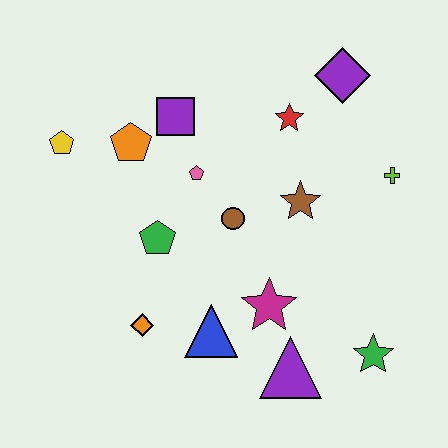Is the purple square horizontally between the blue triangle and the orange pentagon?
Yes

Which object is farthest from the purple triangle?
The yellow pentagon is farthest from the purple triangle.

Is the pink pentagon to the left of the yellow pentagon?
No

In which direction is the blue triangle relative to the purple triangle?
The blue triangle is to the left of the purple triangle.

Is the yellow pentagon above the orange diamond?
Yes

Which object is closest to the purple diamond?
The red star is closest to the purple diamond.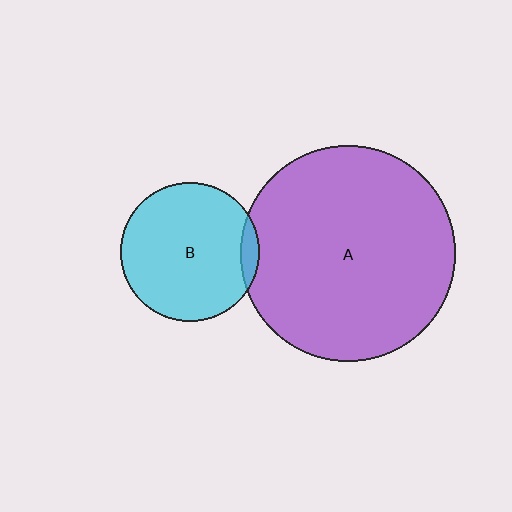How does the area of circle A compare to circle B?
Approximately 2.4 times.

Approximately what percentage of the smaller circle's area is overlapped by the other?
Approximately 5%.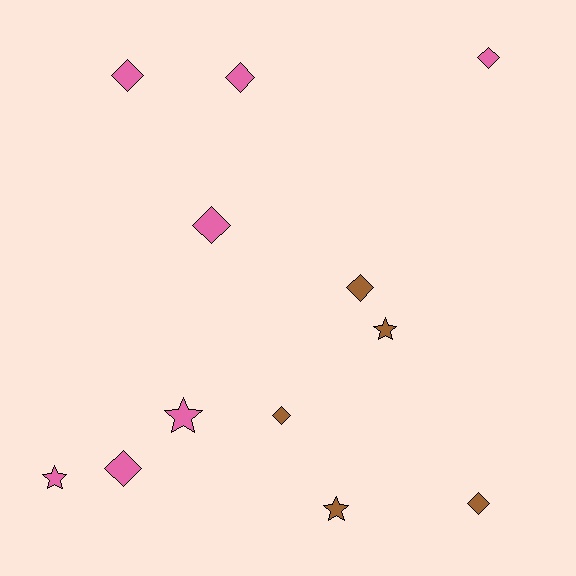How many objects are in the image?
There are 12 objects.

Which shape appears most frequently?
Diamond, with 8 objects.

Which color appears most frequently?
Pink, with 7 objects.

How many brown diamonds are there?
There are 3 brown diamonds.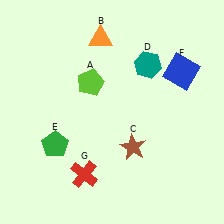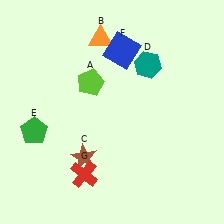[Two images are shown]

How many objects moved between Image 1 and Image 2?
3 objects moved between the two images.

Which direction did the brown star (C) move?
The brown star (C) moved left.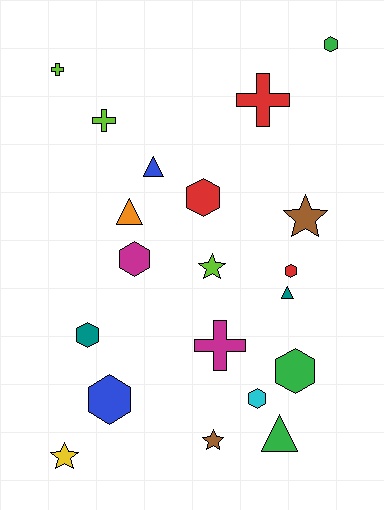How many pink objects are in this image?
There are no pink objects.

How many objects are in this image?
There are 20 objects.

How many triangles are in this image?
There are 4 triangles.